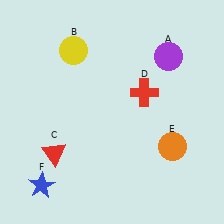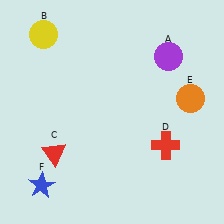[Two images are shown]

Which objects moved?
The objects that moved are: the yellow circle (B), the red cross (D), the orange circle (E).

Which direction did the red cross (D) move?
The red cross (D) moved down.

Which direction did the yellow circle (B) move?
The yellow circle (B) moved left.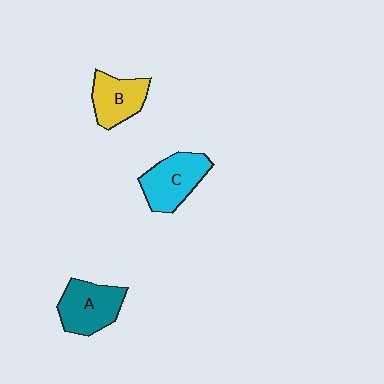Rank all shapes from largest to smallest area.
From largest to smallest: C (cyan), A (teal), B (yellow).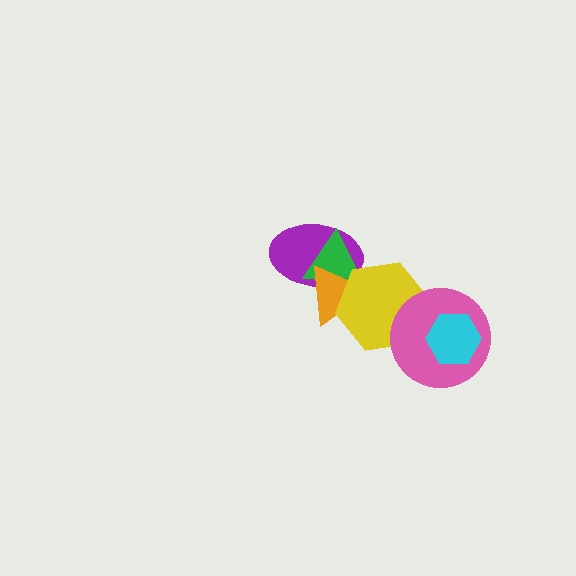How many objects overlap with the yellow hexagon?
4 objects overlap with the yellow hexagon.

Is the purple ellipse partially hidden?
Yes, it is partially covered by another shape.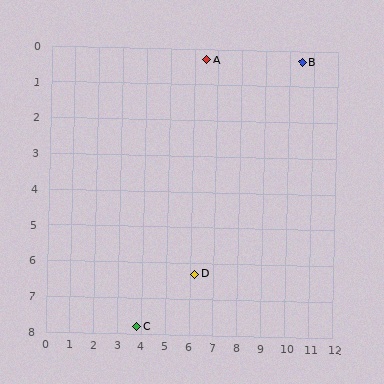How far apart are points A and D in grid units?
Points A and D are about 6.0 grid units apart.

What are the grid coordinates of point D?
Point D is at approximately (6.2, 6.3).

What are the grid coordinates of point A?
Point A is at approximately (6.5, 0.3).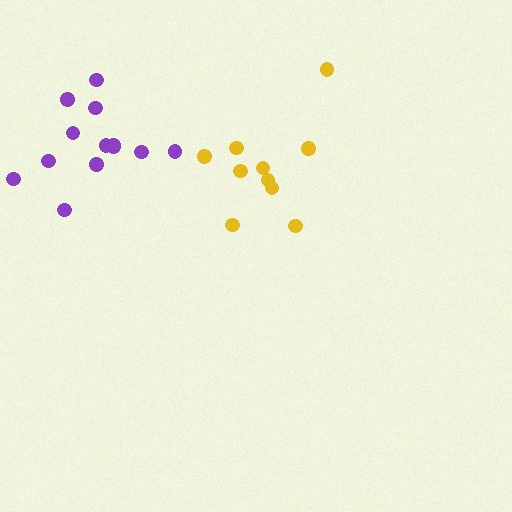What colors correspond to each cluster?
The clusters are colored: yellow, purple.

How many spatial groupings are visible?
There are 2 spatial groupings.